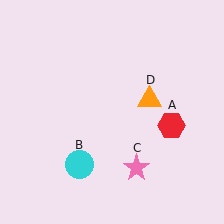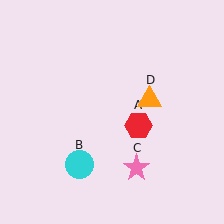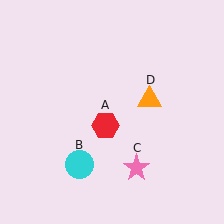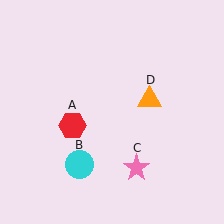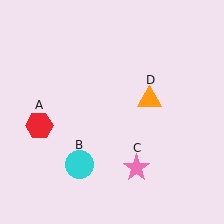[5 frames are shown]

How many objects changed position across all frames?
1 object changed position: red hexagon (object A).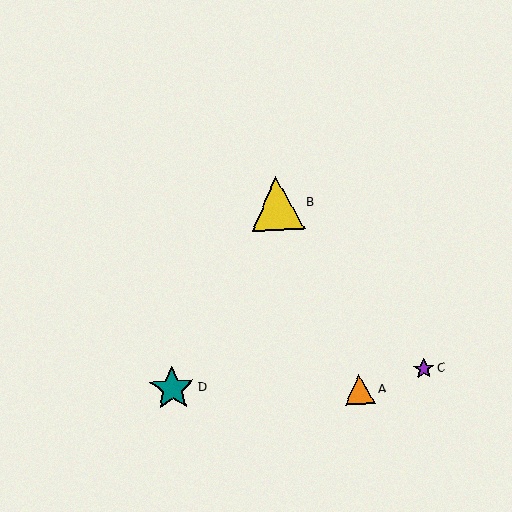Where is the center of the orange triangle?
The center of the orange triangle is at (360, 390).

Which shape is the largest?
The yellow triangle (labeled B) is the largest.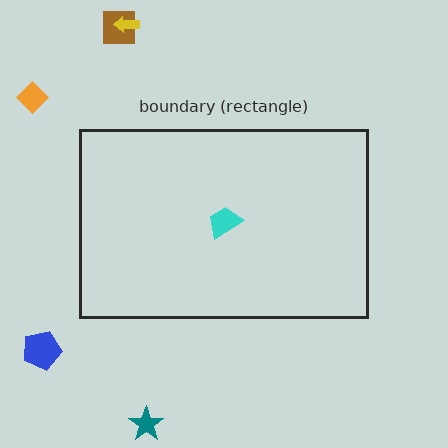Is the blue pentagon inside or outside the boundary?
Outside.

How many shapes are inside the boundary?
1 inside, 5 outside.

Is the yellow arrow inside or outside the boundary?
Outside.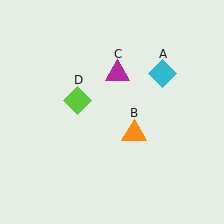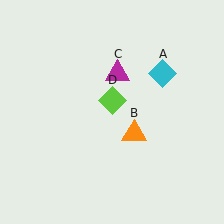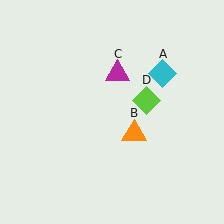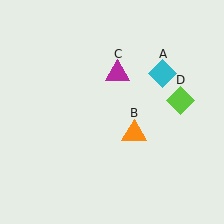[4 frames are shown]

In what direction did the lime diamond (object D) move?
The lime diamond (object D) moved right.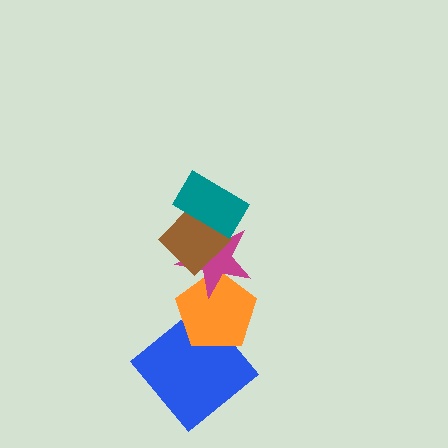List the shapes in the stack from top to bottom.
From top to bottom: the teal rectangle, the brown diamond, the magenta star, the orange pentagon, the blue diamond.